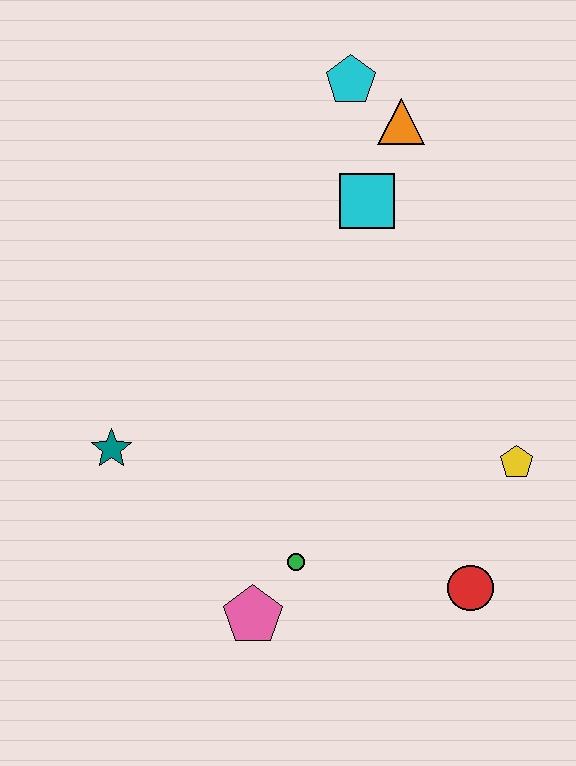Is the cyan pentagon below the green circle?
No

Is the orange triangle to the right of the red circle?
No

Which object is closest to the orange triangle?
The cyan pentagon is closest to the orange triangle.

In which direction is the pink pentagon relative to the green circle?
The pink pentagon is below the green circle.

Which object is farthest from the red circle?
The cyan pentagon is farthest from the red circle.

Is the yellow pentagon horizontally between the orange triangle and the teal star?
No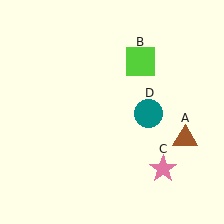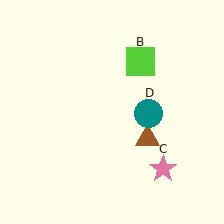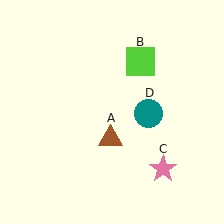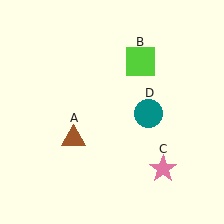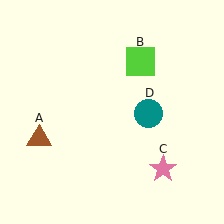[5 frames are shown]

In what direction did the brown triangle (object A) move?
The brown triangle (object A) moved left.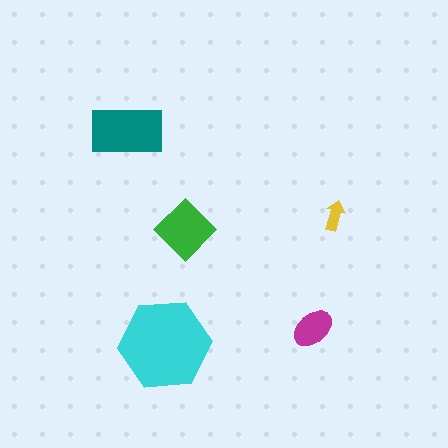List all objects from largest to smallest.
The cyan hexagon, the teal rectangle, the green diamond, the magenta ellipse, the yellow arrow.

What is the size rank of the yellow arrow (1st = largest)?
5th.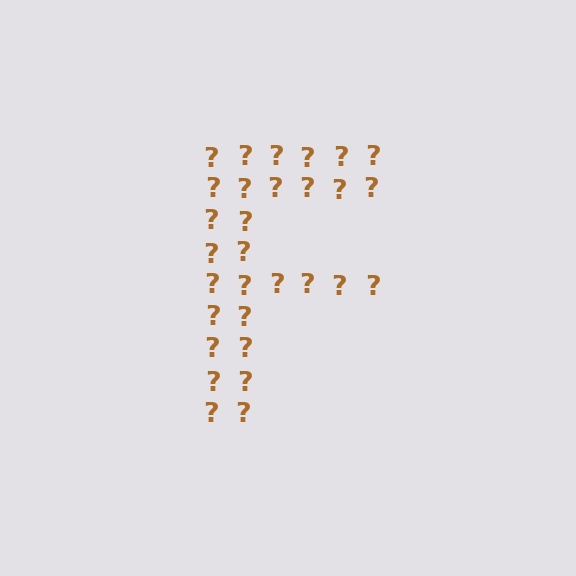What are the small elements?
The small elements are question marks.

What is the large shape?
The large shape is the letter F.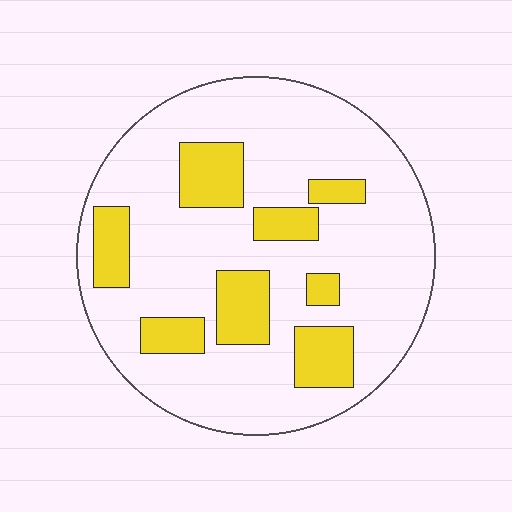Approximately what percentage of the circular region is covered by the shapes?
Approximately 20%.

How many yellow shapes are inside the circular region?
8.